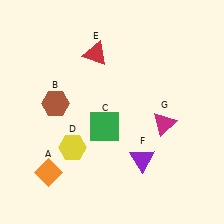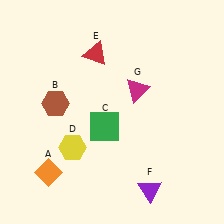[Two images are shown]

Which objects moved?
The objects that moved are: the purple triangle (F), the magenta triangle (G).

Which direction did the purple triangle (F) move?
The purple triangle (F) moved down.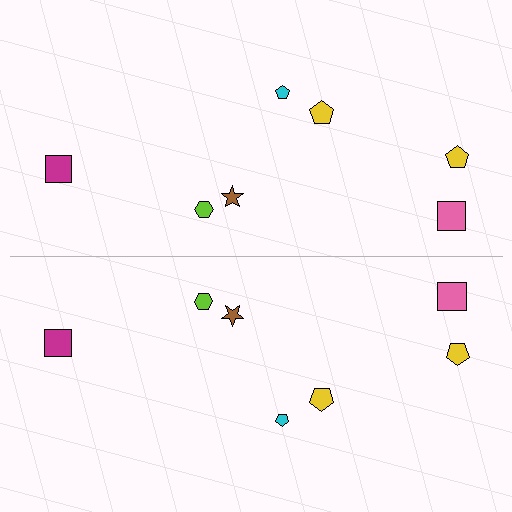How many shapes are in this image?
There are 14 shapes in this image.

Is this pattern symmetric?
Yes, this pattern has bilateral (reflection) symmetry.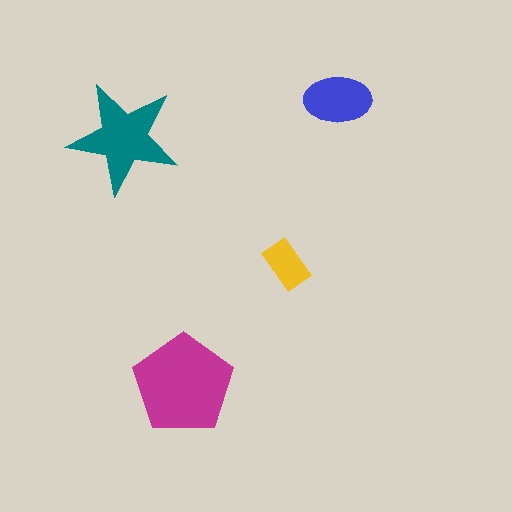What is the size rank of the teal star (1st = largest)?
2nd.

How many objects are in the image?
There are 4 objects in the image.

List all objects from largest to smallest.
The magenta pentagon, the teal star, the blue ellipse, the yellow rectangle.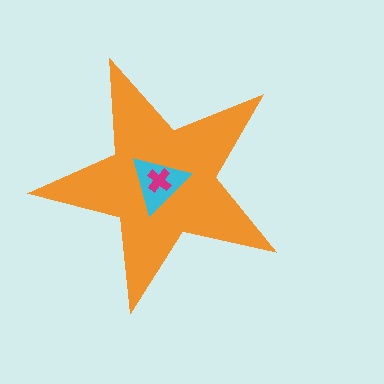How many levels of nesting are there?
3.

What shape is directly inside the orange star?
The cyan triangle.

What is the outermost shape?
The orange star.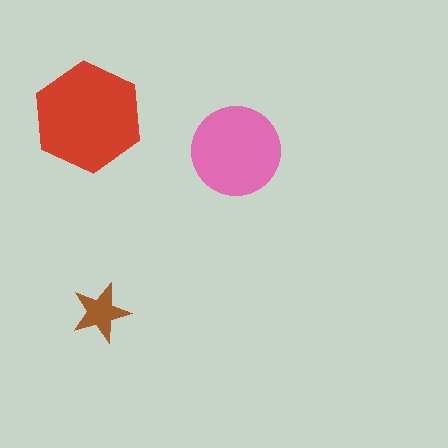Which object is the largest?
The red hexagon.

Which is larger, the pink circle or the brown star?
The pink circle.